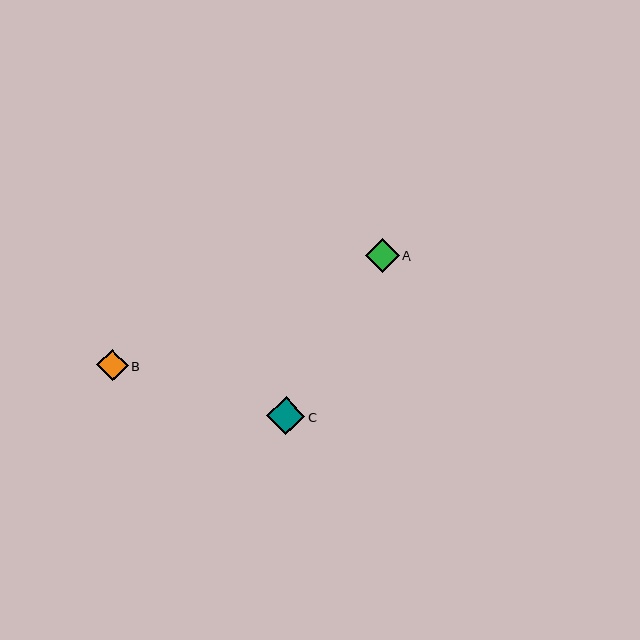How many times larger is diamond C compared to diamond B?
Diamond C is approximately 1.2 times the size of diamond B.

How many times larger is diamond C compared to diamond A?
Diamond C is approximately 1.1 times the size of diamond A.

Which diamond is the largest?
Diamond C is the largest with a size of approximately 38 pixels.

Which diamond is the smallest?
Diamond B is the smallest with a size of approximately 31 pixels.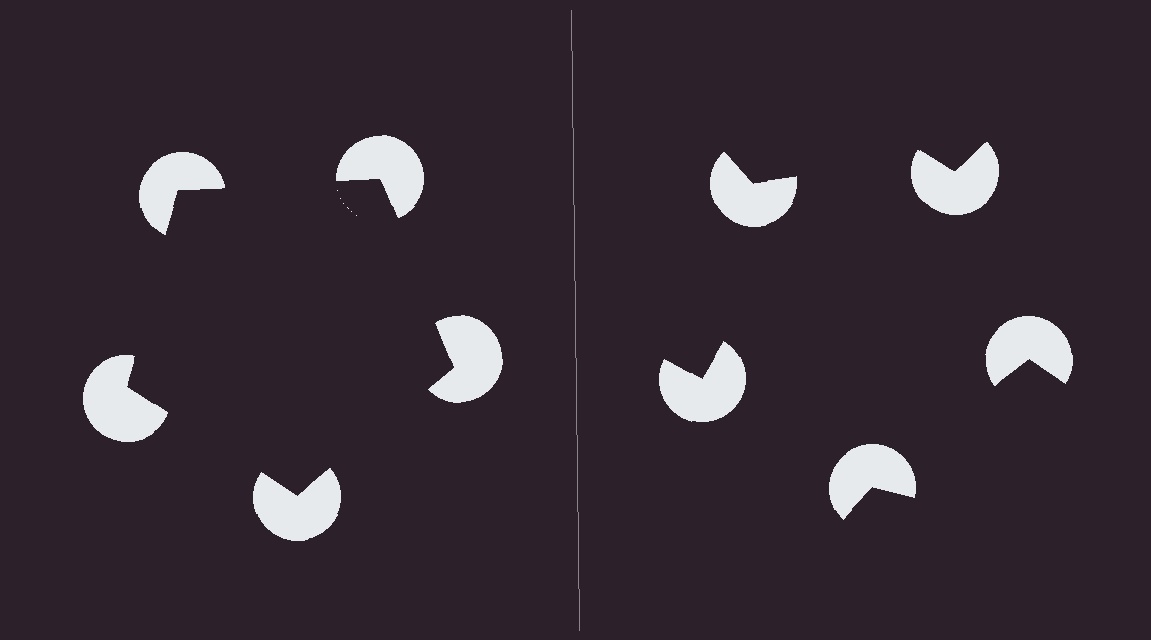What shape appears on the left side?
An illusory pentagon.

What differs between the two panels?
The pac-man discs are positioned identically on both sides; only the wedge orientations differ. On the left they align to a pentagon; on the right they are misaligned.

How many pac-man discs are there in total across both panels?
10 — 5 on each side.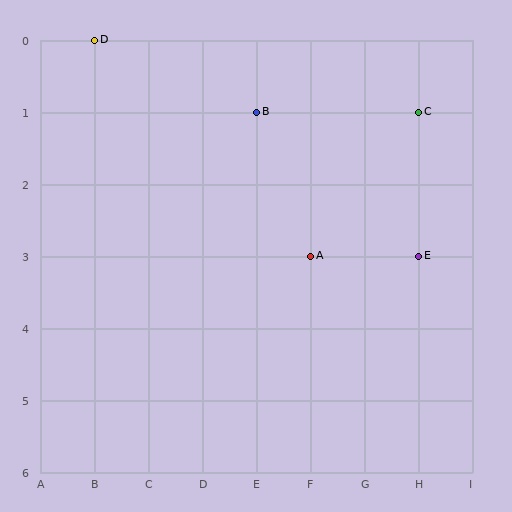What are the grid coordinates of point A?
Point A is at grid coordinates (F, 3).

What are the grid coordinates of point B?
Point B is at grid coordinates (E, 1).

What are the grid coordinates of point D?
Point D is at grid coordinates (B, 0).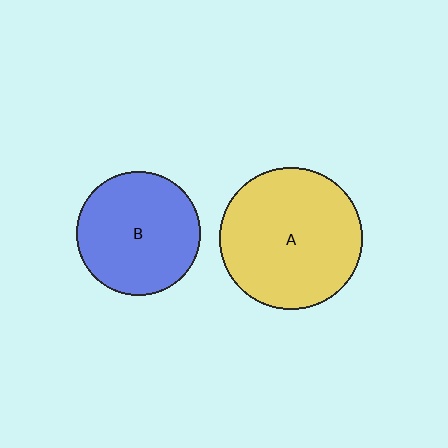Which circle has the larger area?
Circle A (yellow).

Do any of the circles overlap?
No, none of the circles overlap.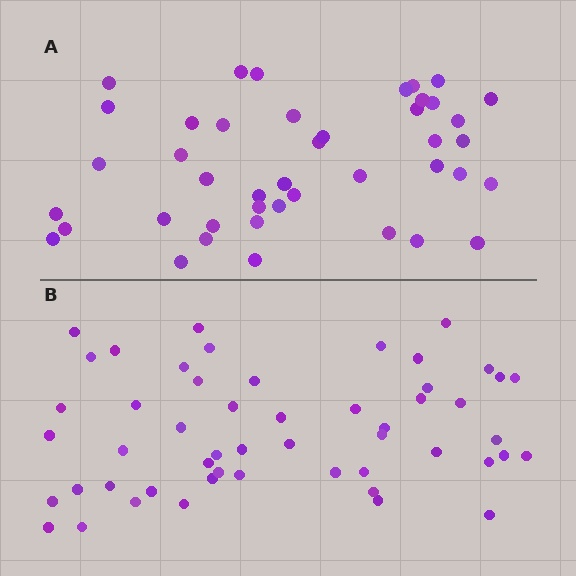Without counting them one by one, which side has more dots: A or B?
Region B (the bottom region) has more dots.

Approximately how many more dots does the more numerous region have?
Region B has roughly 8 or so more dots than region A.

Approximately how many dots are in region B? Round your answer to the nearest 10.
About 50 dots. (The exact count is 52, which rounds to 50.)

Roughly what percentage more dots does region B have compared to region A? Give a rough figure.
About 20% more.